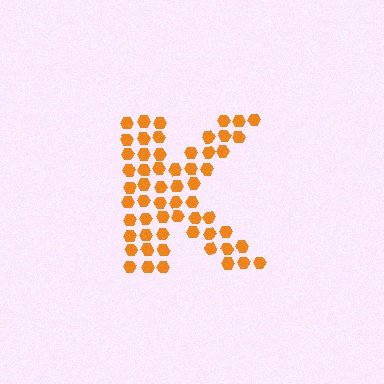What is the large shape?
The large shape is the letter K.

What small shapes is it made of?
It is made of small hexagons.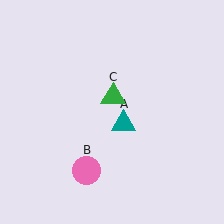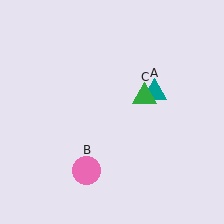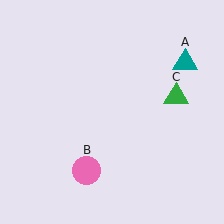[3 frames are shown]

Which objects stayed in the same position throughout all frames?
Pink circle (object B) remained stationary.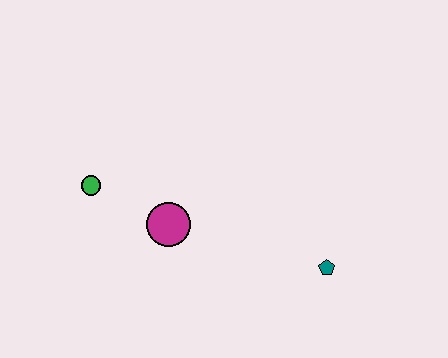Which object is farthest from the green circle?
The teal pentagon is farthest from the green circle.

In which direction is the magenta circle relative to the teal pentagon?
The magenta circle is to the left of the teal pentagon.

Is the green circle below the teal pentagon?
No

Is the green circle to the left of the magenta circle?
Yes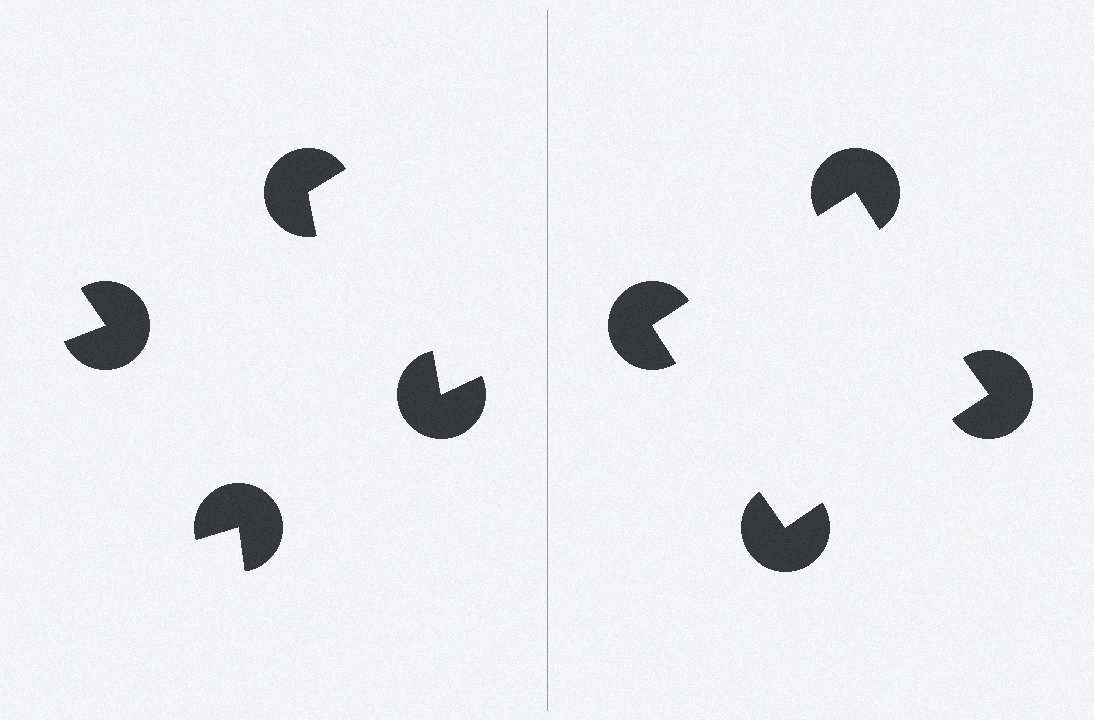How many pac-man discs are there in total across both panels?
8 — 4 on each side.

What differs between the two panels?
The pac-man discs are positioned identically on both sides; only the wedge orientations differ. On the right they align to a square; on the left they are misaligned.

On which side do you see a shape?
An illusory square appears on the right side. On the left side the wedge cuts are rotated, so no coherent shape forms.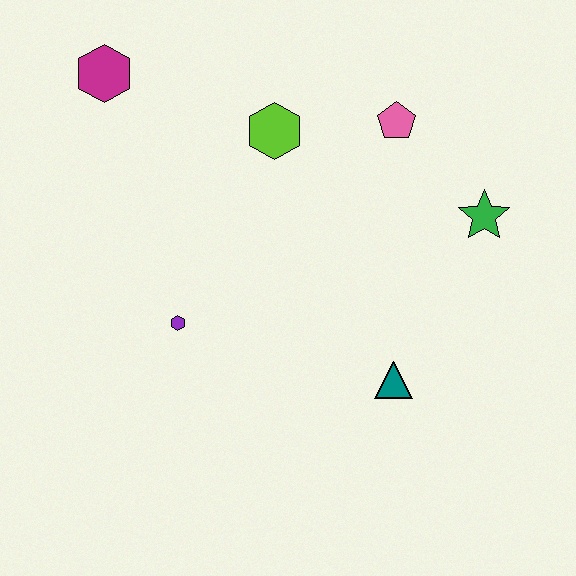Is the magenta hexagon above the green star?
Yes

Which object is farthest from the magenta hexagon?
The teal triangle is farthest from the magenta hexagon.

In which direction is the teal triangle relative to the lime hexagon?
The teal triangle is below the lime hexagon.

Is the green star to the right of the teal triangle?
Yes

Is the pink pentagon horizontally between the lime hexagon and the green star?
Yes